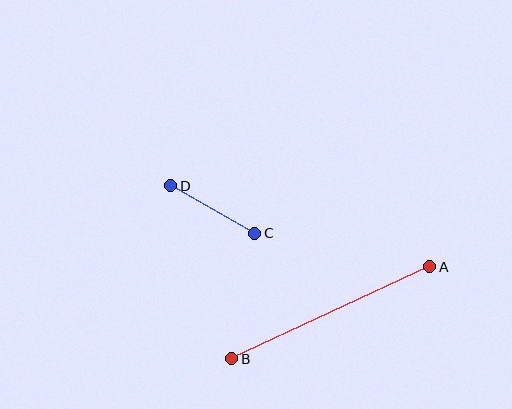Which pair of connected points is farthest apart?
Points A and B are farthest apart.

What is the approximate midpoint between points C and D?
The midpoint is at approximately (213, 209) pixels.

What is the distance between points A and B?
The distance is approximately 218 pixels.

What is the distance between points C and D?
The distance is approximately 96 pixels.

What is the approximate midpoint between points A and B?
The midpoint is at approximately (331, 313) pixels.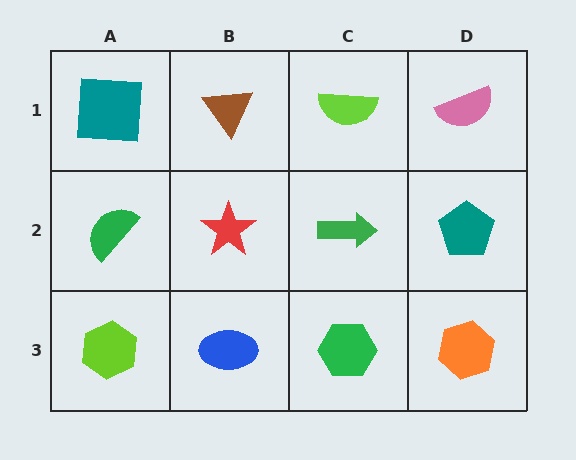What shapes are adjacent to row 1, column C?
A green arrow (row 2, column C), a brown triangle (row 1, column B), a pink semicircle (row 1, column D).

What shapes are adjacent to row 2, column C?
A lime semicircle (row 1, column C), a green hexagon (row 3, column C), a red star (row 2, column B), a teal pentagon (row 2, column D).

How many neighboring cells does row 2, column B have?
4.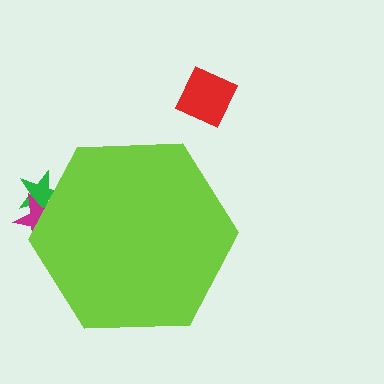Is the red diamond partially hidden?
No, the red diamond is fully visible.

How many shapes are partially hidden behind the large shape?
2 shapes are partially hidden.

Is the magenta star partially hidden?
Yes, the magenta star is partially hidden behind the lime hexagon.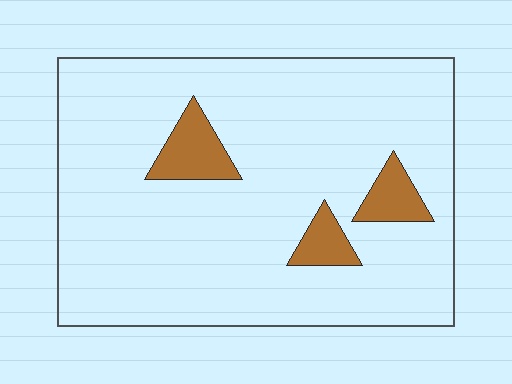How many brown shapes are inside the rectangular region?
3.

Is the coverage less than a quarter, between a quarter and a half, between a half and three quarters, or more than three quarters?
Less than a quarter.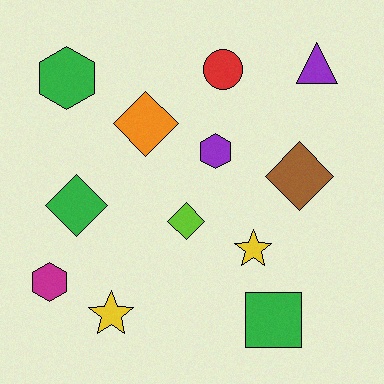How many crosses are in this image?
There are no crosses.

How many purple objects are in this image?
There are 2 purple objects.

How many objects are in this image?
There are 12 objects.